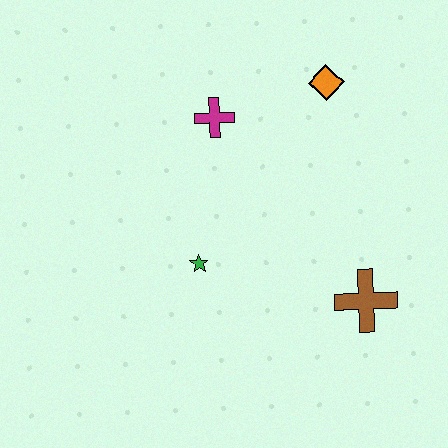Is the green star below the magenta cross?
Yes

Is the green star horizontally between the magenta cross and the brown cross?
No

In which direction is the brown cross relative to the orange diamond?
The brown cross is below the orange diamond.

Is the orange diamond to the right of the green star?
Yes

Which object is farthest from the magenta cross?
The brown cross is farthest from the magenta cross.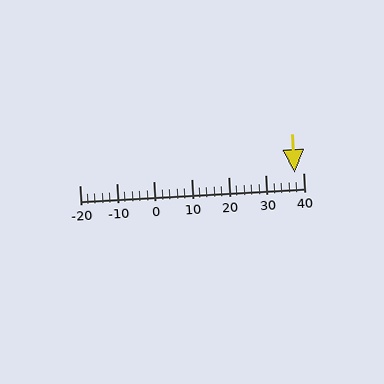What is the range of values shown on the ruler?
The ruler shows values from -20 to 40.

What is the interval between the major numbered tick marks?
The major tick marks are spaced 10 units apart.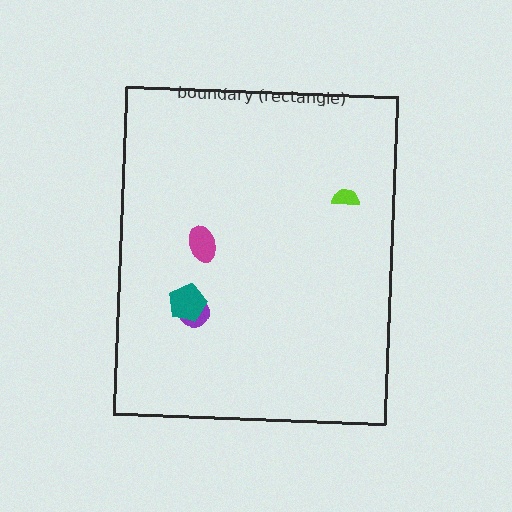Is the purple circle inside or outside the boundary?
Inside.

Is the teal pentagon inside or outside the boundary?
Inside.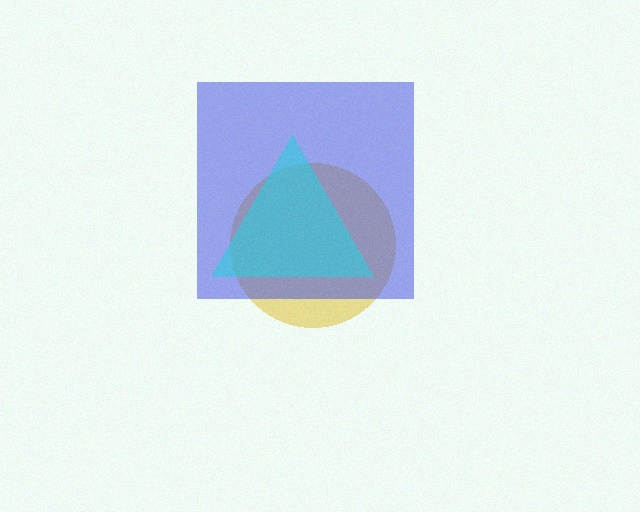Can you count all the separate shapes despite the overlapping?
Yes, there are 3 separate shapes.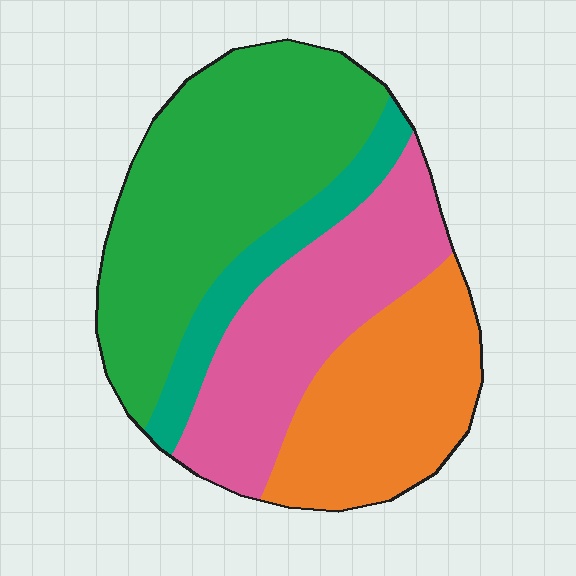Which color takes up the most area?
Green, at roughly 40%.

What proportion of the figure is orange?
Orange takes up about one quarter (1/4) of the figure.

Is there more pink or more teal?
Pink.